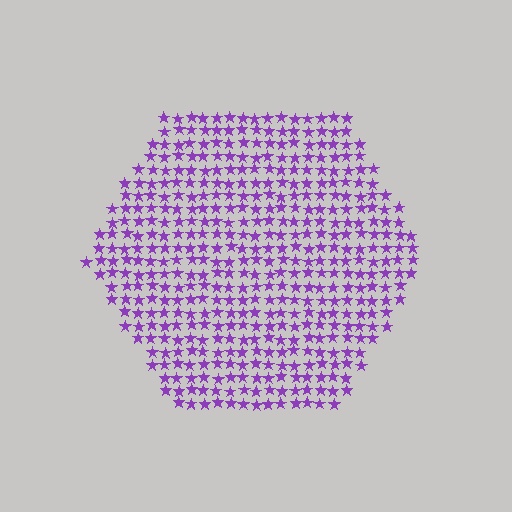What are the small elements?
The small elements are stars.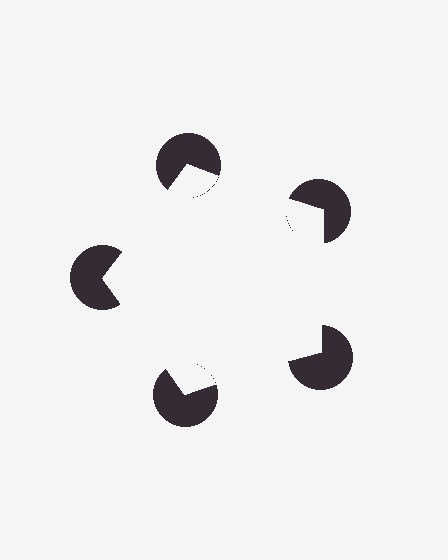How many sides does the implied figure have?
5 sides.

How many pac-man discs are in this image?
There are 5 — one at each vertex of the illusory pentagon.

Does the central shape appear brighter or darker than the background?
It typically appears slightly brighter than the background, even though no actual brightness change is drawn.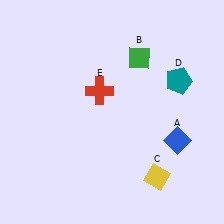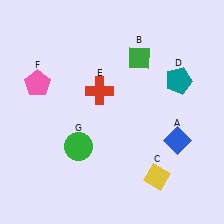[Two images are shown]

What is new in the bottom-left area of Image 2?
A green circle (G) was added in the bottom-left area of Image 2.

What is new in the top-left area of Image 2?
A pink pentagon (F) was added in the top-left area of Image 2.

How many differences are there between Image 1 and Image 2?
There are 2 differences between the two images.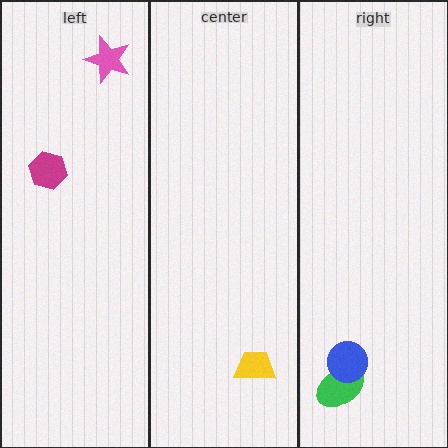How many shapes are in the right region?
2.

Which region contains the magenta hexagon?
The left region.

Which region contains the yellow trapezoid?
The center region.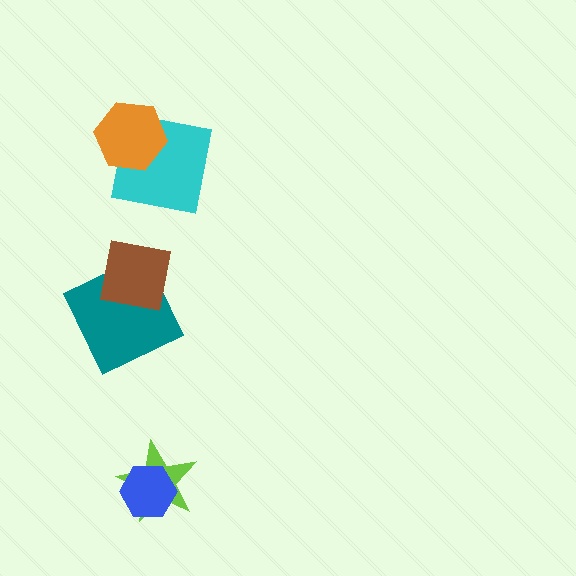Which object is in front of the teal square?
The brown square is in front of the teal square.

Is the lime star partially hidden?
Yes, it is partially covered by another shape.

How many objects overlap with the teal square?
1 object overlaps with the teal square.